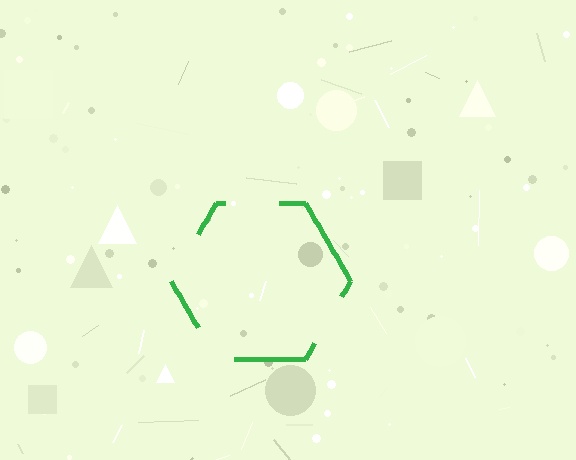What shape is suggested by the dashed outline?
The dashed outline suggests a hexagon.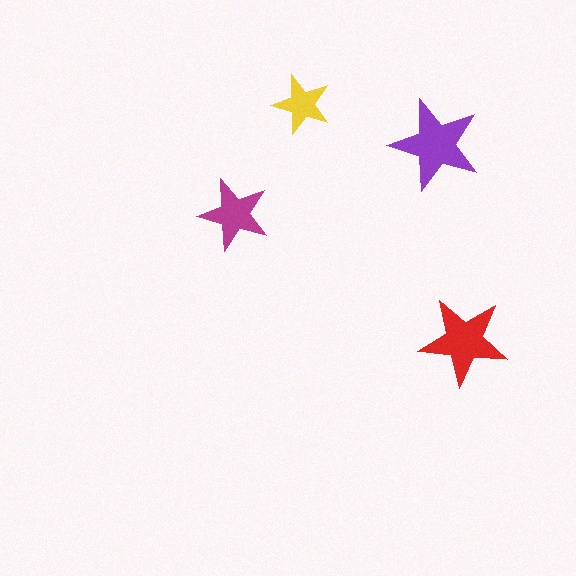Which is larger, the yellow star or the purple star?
The purple one.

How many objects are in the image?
There are 4 objects in the image.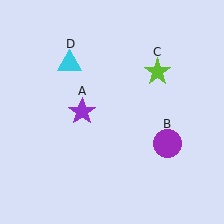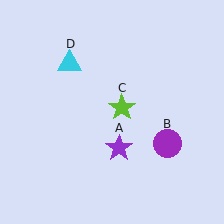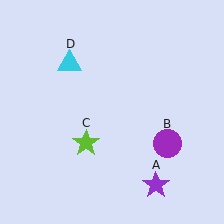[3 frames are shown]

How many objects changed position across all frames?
2 objects changed position: purple star (object A), lime star (object C).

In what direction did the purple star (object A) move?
The purple star (object A) moved down and to the right.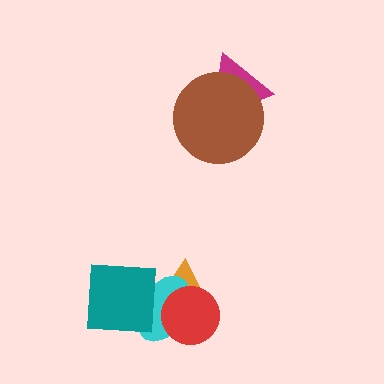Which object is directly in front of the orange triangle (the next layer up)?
The cyan ellipse is directly in front of the orange triangle.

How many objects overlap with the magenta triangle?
1 object overlaps with the magenta triangle.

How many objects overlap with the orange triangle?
3 objects overlap with the orange triangle.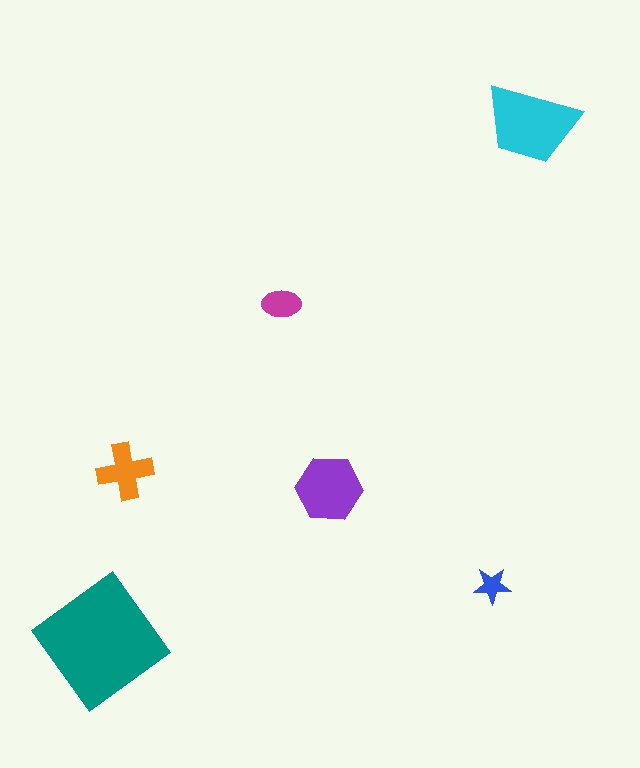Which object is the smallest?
The blue star.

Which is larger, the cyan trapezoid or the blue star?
The cyan trapezoid.